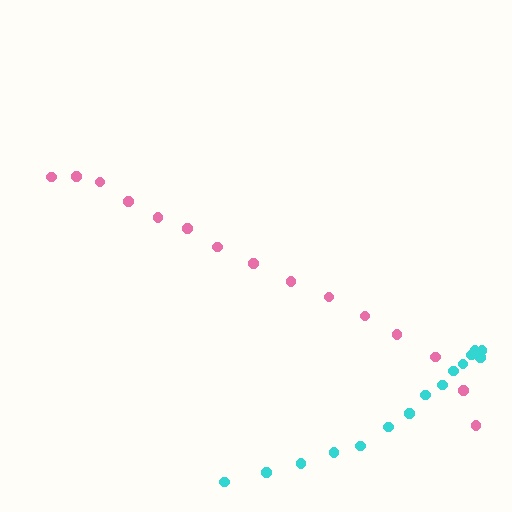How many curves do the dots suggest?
There are 2 distinct paths.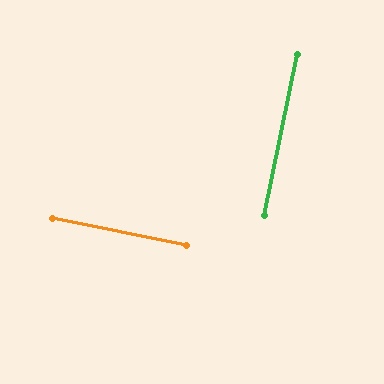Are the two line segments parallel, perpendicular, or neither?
Perpendicular — they meet at approximately 90°.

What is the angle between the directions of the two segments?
Approximately 90 degrees.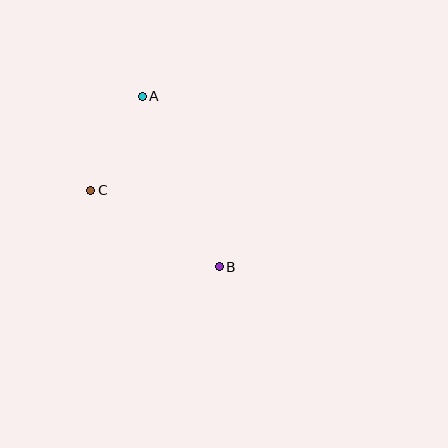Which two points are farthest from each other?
Points A and B are farthest from each other.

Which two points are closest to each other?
Points A and C are closest to each other.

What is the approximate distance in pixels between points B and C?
The distance between B and C is approximately 149 pixels.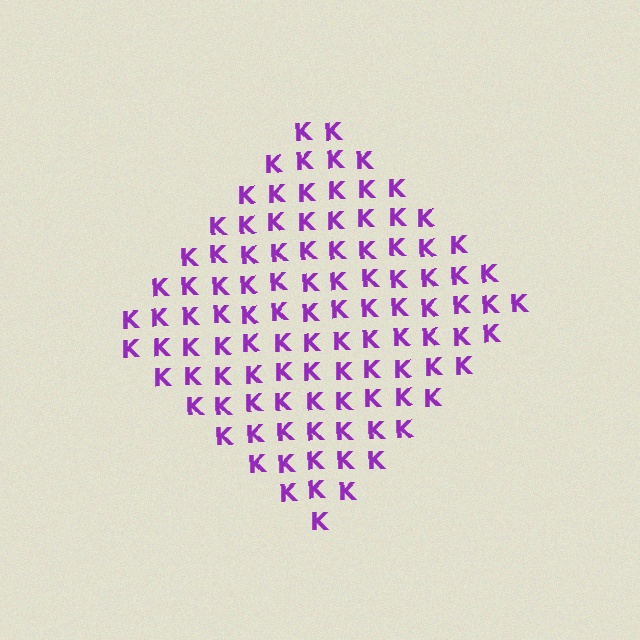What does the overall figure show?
The overall figure shows a diamond.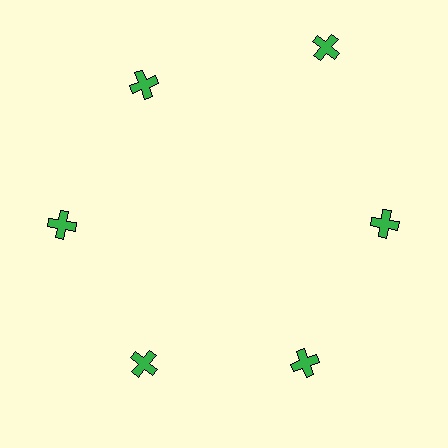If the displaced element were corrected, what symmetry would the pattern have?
It would have 6-fold rotational symmetry — the pattern would map onto itself every 60 degrees.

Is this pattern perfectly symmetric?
No. The 6 green crosses are arranged in a ring, but one element near the 1 o'clock position is pushed outward from the center, breaking the 6-fold rotational symmetry.